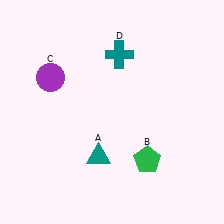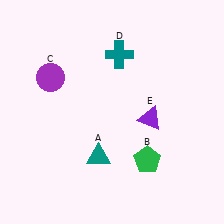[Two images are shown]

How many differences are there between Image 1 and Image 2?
There is 1 difference between the two images.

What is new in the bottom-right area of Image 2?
A purple triangle (E) was added in the bottom-right area of Image 2.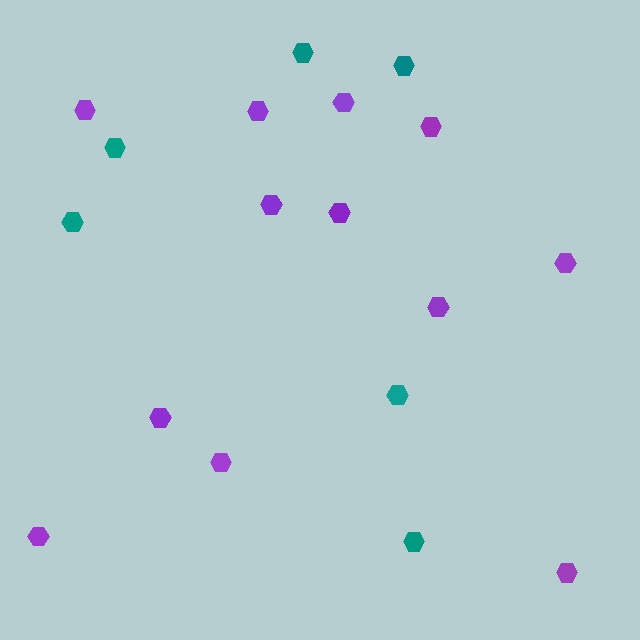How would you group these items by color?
There are 2 groups: one group of purple hexagons (12) and one group of teal hexagons (6).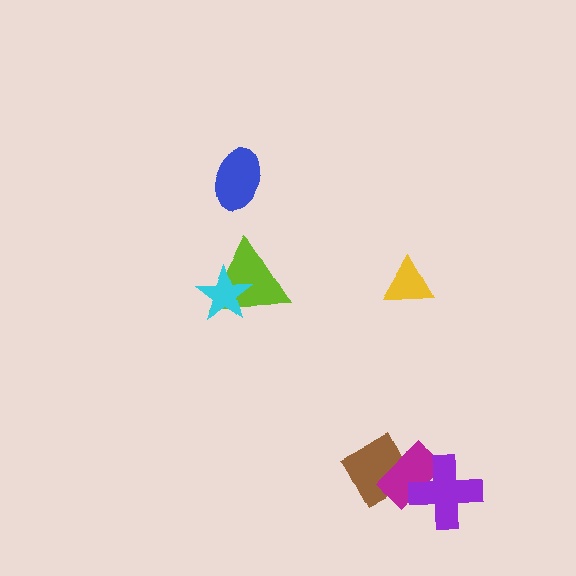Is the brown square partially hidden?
Yes, it is partially covered by another shape.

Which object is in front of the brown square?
The magenta rectangle is in front of the brown square.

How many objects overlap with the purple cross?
1 object overlaps with the purple cross.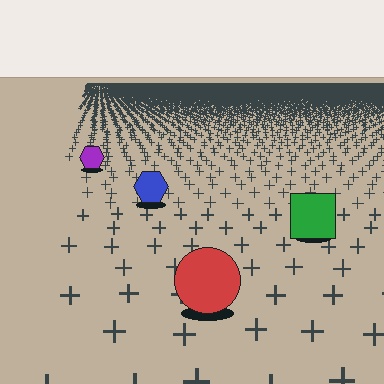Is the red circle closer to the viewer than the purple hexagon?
Yes. The red circle is closer — you can tell from the texture gradient: the ground texture is coarser near it.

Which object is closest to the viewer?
The red circle is closest. The texture marks near it are larger and more spread out.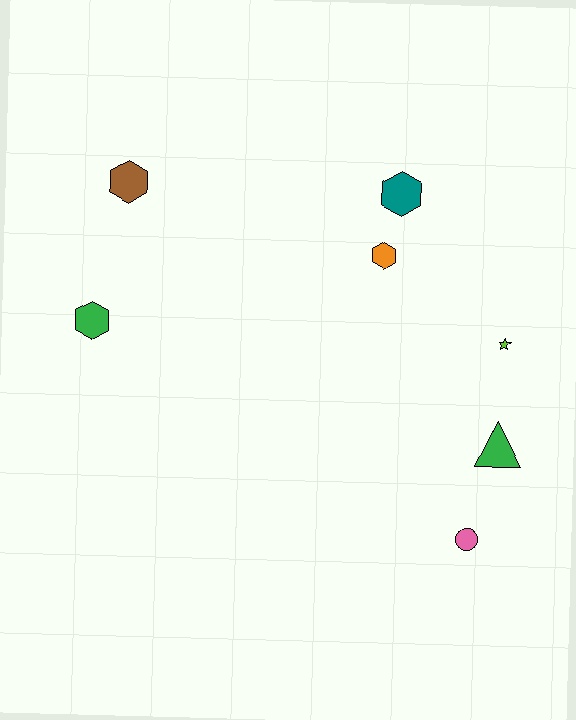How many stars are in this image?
There is 1 star.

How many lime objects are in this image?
There is 1 lime object.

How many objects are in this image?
There are 7 objects.